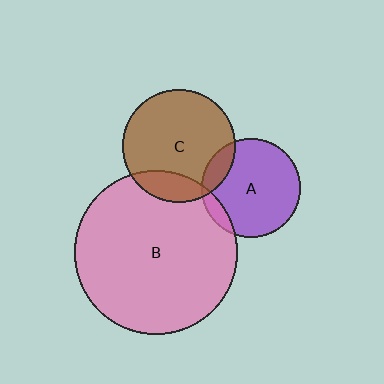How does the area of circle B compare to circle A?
Approximately 2.7 times.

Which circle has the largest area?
Circle B (pink).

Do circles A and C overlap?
Yes.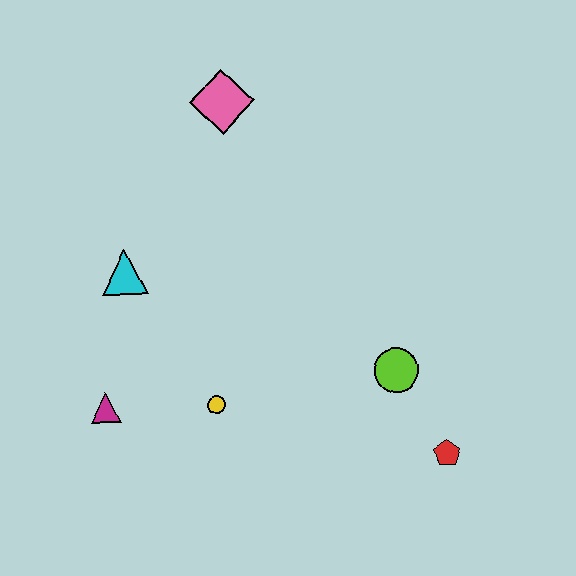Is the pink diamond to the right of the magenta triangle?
Yes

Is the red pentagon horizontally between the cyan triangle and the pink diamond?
No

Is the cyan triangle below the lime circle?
No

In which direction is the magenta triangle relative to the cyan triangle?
The magenta triangle is below the cyan triangle.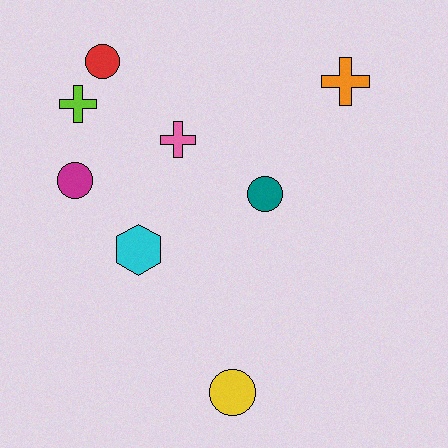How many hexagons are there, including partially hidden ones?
There is 1 hexagon.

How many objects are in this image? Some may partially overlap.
There are 8 objects.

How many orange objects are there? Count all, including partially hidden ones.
There is 1 orange object.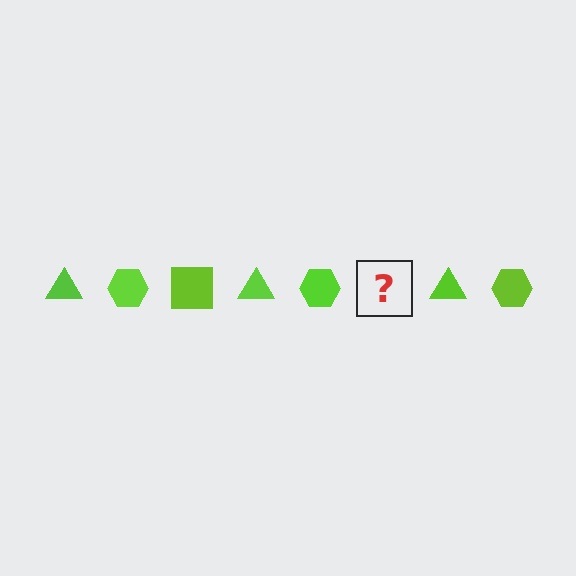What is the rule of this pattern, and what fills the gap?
The rule is that the pattern cycles through triangle, hexagon, square shapes in lime. The gap should be filled with a lime square.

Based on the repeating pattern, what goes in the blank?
The blank should be a lime square.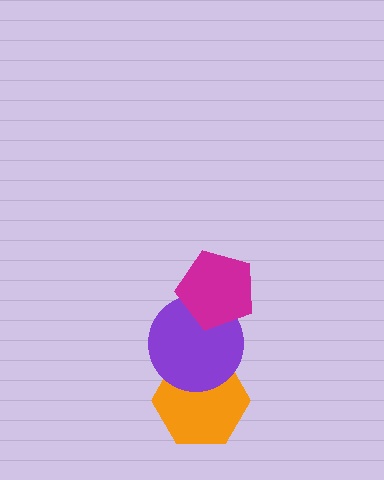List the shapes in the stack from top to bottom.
From top to bottom: the magenta pentagon, the purple circle, the orange hexagon.